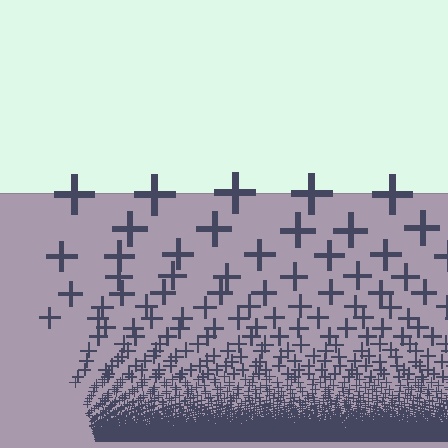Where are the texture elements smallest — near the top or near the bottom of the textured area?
Near the bottom.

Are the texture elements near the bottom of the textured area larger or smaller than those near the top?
Smaller. The gradient is inverted — elements near the bottom are smaller and denser.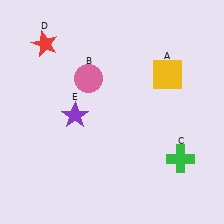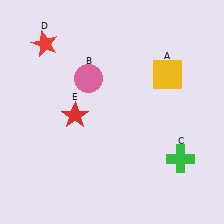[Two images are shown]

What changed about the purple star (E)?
In Image 1, E is purple. In Image 2, it changed to red.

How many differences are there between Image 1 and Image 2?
There is 1 difference between the two images.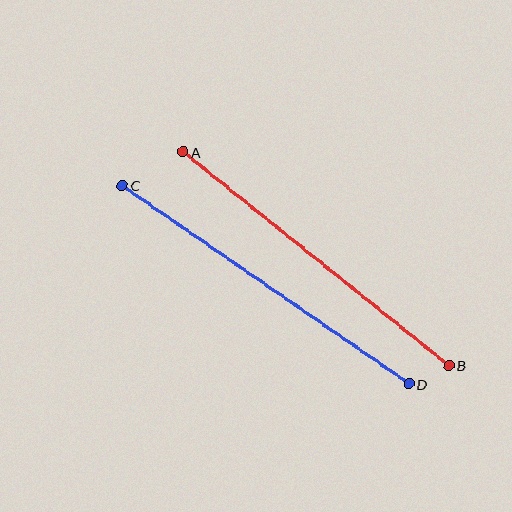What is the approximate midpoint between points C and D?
The midpoint is at approximately (265, 285) pixels.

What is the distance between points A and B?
The distance is approximately 341 pixels.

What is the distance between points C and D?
The distance is approximately 348 pixels.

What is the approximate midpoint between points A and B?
The midpoint is at approximately (316, 259) pixels.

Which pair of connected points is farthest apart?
Points C and D are farthest apart.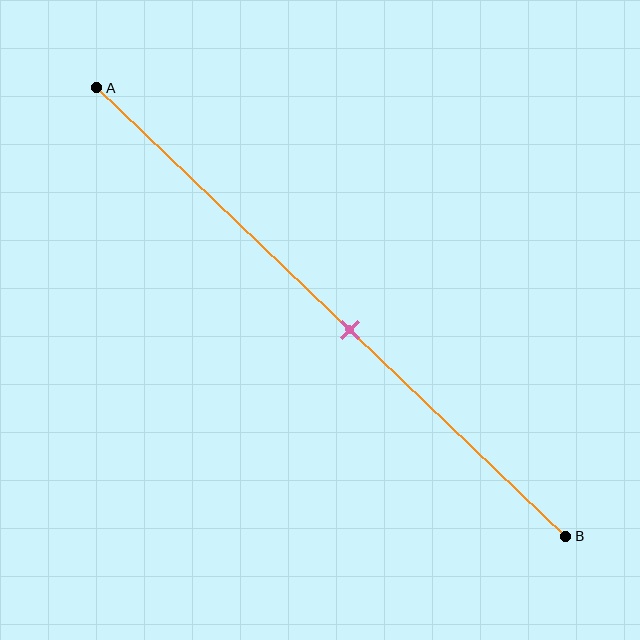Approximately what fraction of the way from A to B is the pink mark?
The pink mark is approximately 55% of the way from A to B.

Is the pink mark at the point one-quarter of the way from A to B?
No, the mark is at about 55% from A, not at the 25% one-quarter point.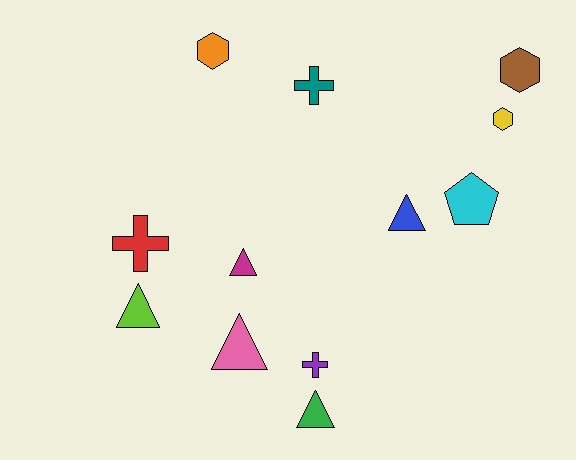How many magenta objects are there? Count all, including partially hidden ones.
There is 1 magenta object.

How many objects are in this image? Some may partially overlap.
There are 12 objects.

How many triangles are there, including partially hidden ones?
There are 5 triangles.